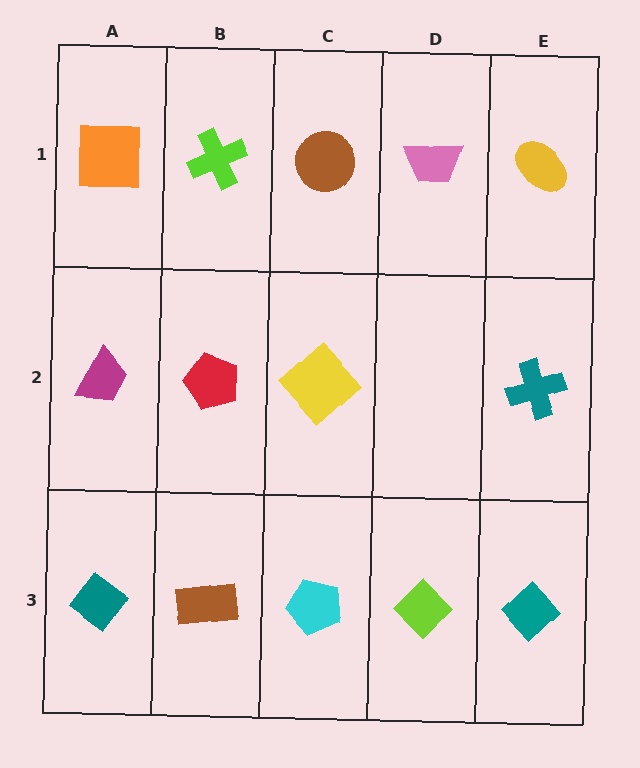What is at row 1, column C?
A brown circle.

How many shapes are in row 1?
5 shapes.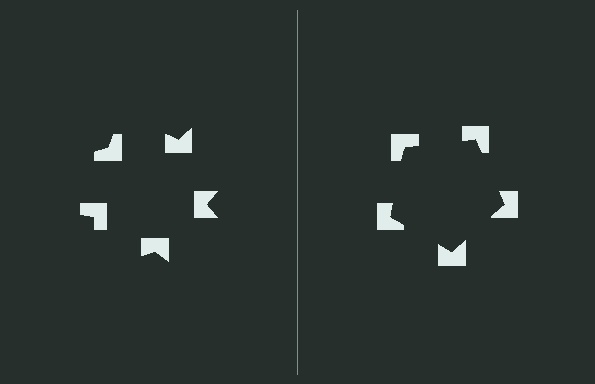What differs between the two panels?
The notched squares are positioned identically on both sides; only the wedge orientations differ. On the right they align to a pentagon; on the left they are misaligned.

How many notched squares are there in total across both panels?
10 — 5 on each side.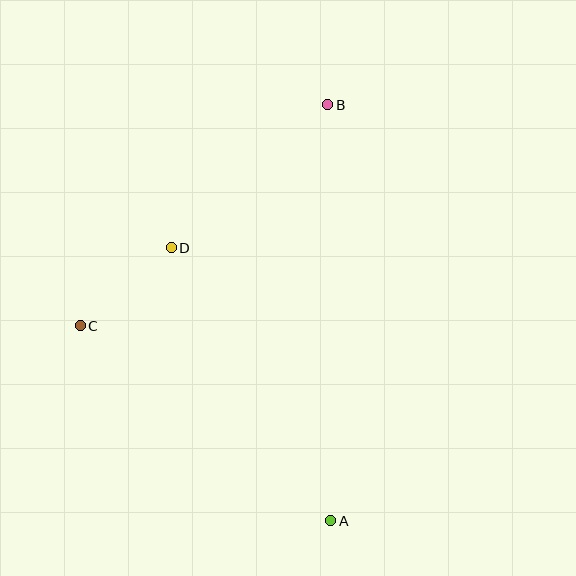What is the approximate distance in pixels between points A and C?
The distance between A and C is approximately 318 pixels.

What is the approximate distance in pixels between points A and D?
The distance between A and D is approximately 316 pixels.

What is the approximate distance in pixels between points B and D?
The distance between B and D is approximately 212 pixels.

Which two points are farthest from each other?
Points A and B are farthest from each other.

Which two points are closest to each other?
Points C and D are closest to each other.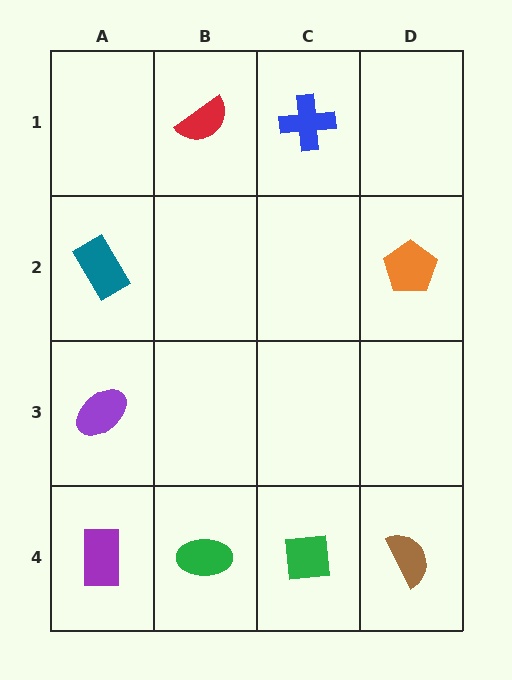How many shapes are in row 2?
2 shapes.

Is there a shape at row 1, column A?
No, that cell is empty.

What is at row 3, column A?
A purple ellipse.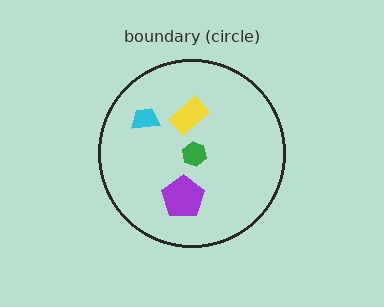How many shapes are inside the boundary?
4 inside, 0 outside.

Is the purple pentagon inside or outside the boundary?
Inside.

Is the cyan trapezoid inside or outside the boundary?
Inside.